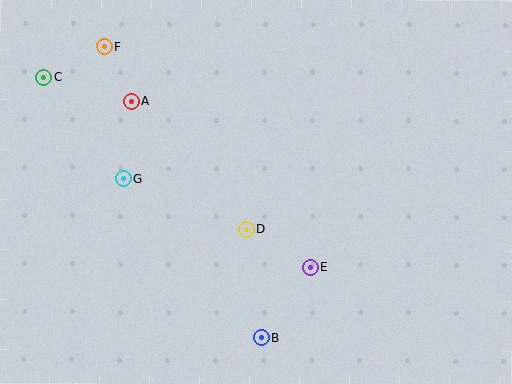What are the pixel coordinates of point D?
Point D is at (246, 229).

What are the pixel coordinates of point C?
Point C is at (44, 78).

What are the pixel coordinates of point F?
Point F is at (105, 46).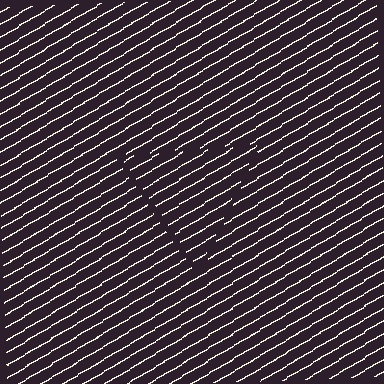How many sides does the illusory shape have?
3 sides — the line-ends trace a triangle.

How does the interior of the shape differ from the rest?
The interior of the shape contains the same grating, shifted by half a period — the contour is defined by the phase discontinuity where line-ends from the inner and outer gratings abut.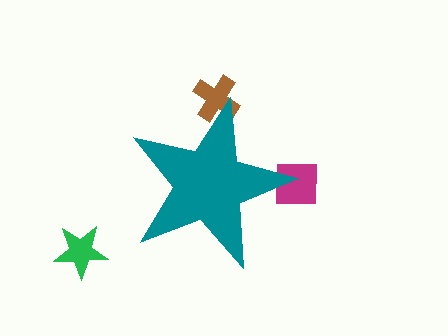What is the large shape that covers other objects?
A teal star.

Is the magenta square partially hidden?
Yes, the magenta square is partially hidden behind the teal star.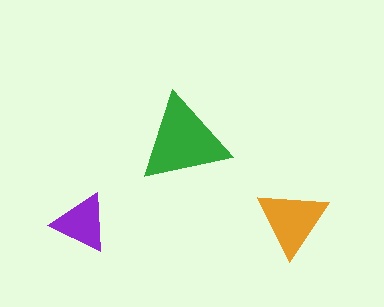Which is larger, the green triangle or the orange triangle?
The green one.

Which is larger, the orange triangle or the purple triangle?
The orange one.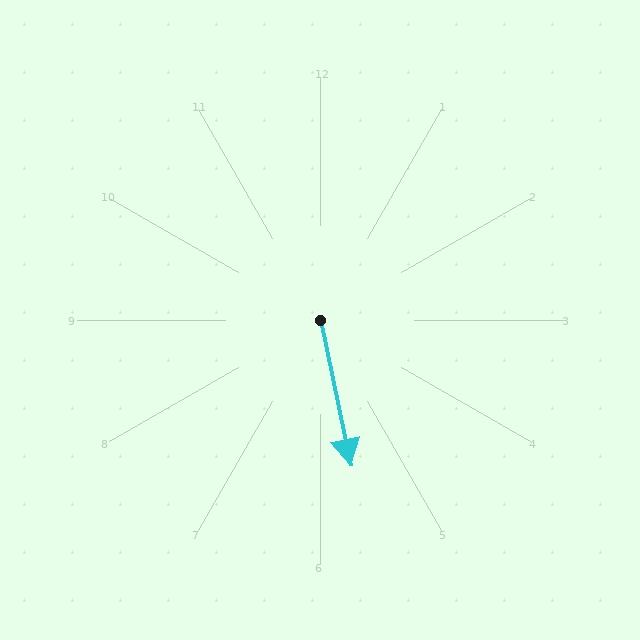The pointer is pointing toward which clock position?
Roughly 6 o'clock.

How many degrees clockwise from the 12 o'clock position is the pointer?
Approximately 168 degrees.